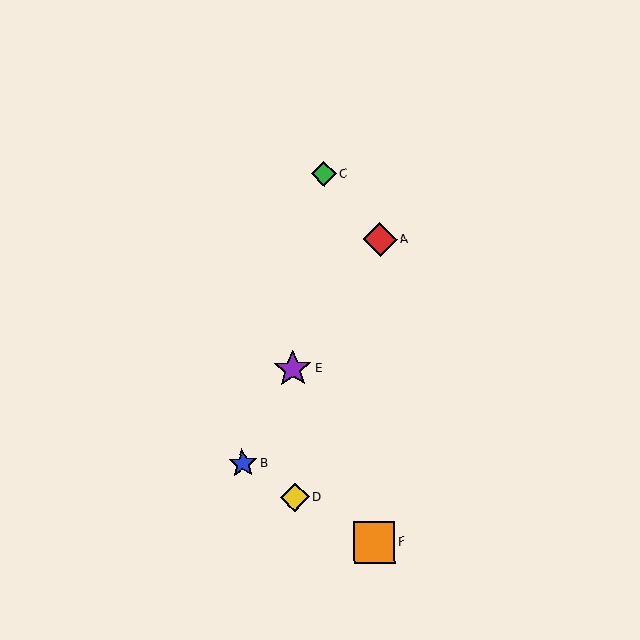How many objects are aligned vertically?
2 objects (D, E) are aligned vertically.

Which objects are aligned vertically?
Objects D, E are aligned vertically.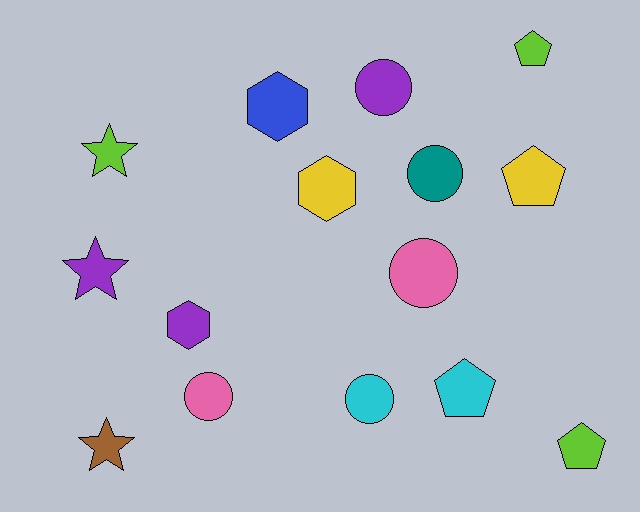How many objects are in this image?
There are 15 objects.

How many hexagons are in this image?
There are 3 hexagons.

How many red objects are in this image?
There are no red objects.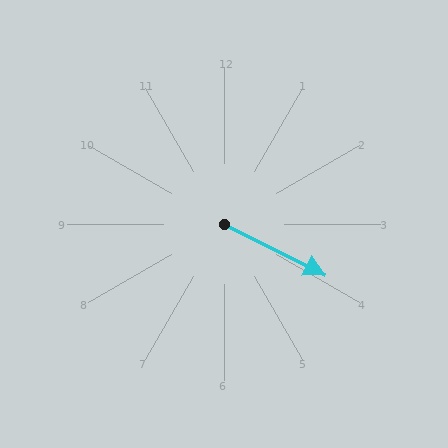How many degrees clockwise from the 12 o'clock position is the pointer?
Approximately 117 degrees.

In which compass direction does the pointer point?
Southeast.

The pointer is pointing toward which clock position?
Roughly 4 o'clock.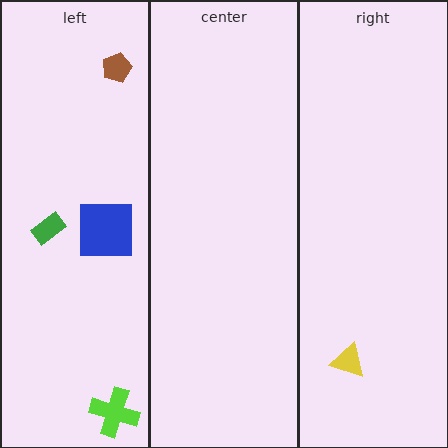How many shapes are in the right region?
1.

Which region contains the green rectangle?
The left region.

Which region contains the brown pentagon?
The left region.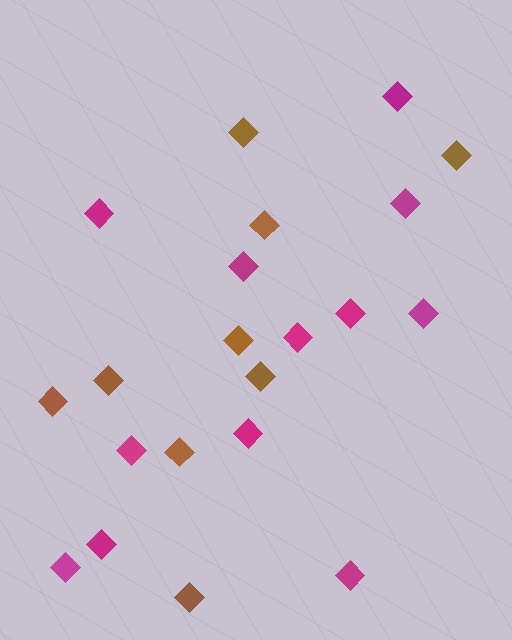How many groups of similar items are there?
There are 2 groups: one group of magenta diamonds (12) and one group of brown diamonds (9).